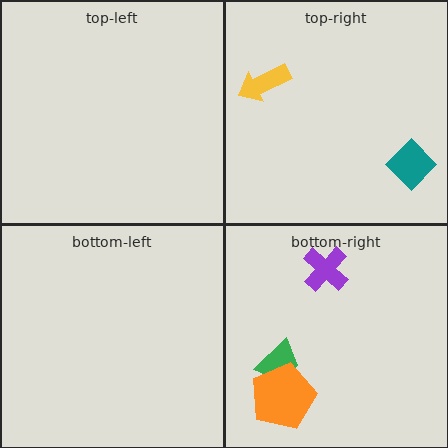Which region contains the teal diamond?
The top-right region.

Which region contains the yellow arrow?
The top-right region.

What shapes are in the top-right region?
The yellow arrow, the teal diamond.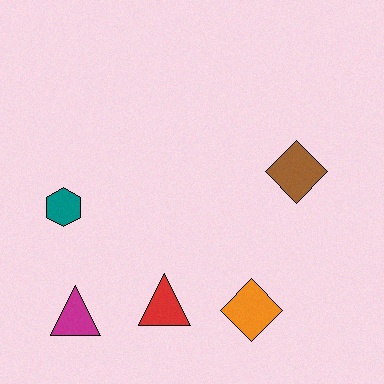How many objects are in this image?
There are 5 objects.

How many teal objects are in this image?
There is 1 teal object.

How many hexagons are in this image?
There is 1 hexagon.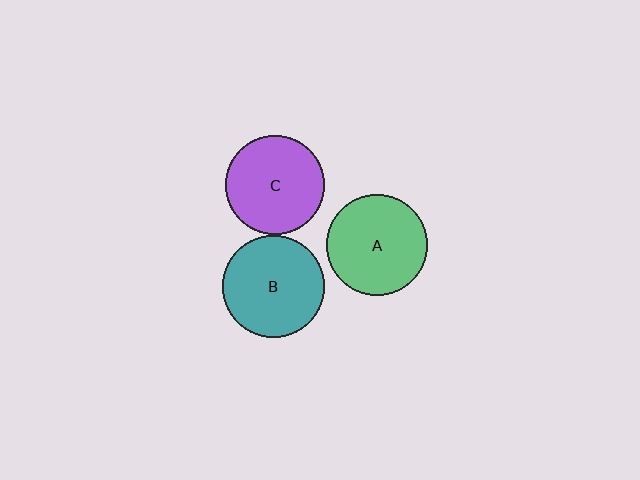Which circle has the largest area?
Circle B (teal).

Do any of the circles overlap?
No, none of the circles overlap.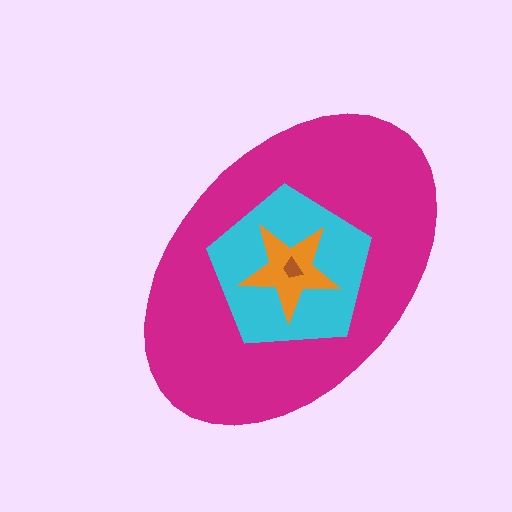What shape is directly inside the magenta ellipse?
The cyan pentagon.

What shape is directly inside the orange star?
The brown trapezoid.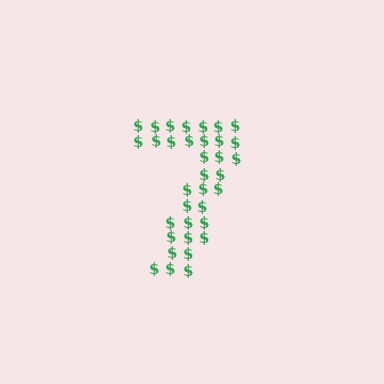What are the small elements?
The small elements are dollar signs.